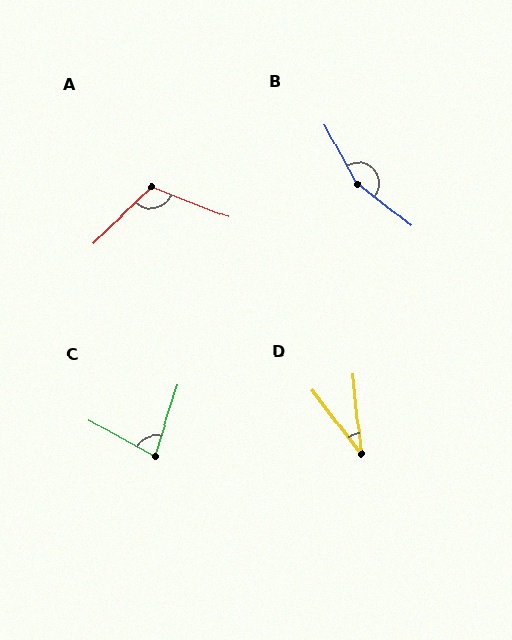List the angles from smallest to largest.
D (32°), C (79°), A (115°), B (156°).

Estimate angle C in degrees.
Approximately 79 degrees.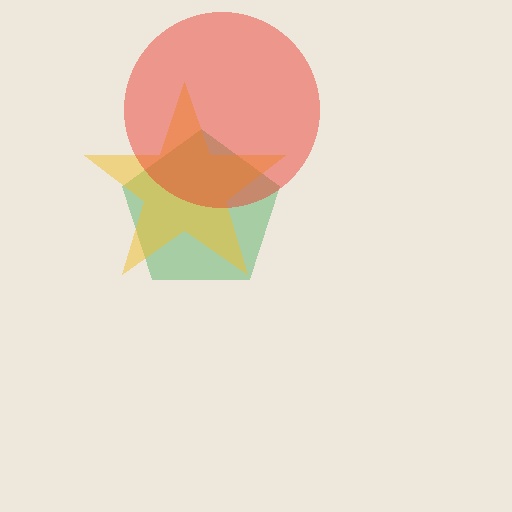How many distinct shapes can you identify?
There are 3 distinct shapes: a green pentagon, a yellow star, a red circle.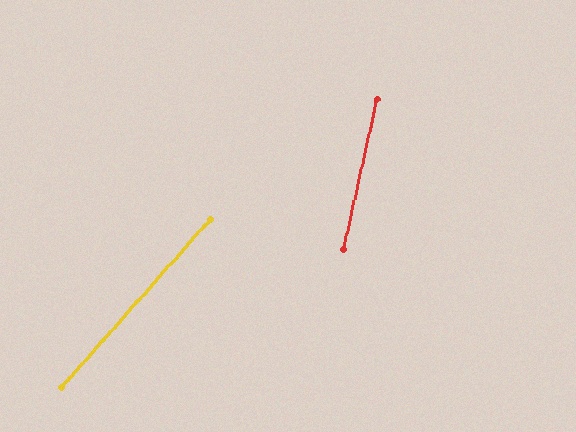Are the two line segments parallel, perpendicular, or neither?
Neither parallel nor perpendicular — they differ by about 29°.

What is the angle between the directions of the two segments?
Approximately 29 degrees.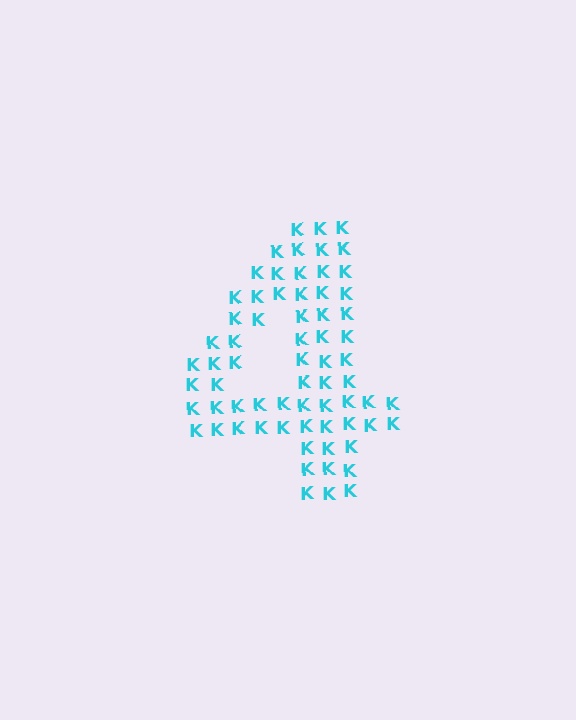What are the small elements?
The small elements are letter K's.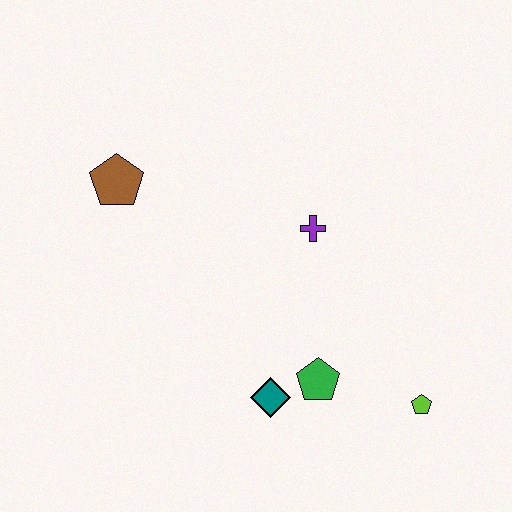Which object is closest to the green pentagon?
The teal diamond is closest to the green pentagon.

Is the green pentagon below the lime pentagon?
No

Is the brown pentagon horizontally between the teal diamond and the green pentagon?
No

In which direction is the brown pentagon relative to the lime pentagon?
The brown pentagon is to the left of the lime pentagon.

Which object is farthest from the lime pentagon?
The brown pentagon is farthest from the lime pentagon.